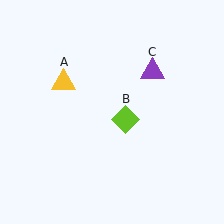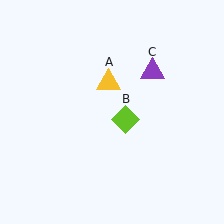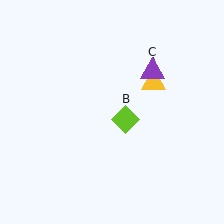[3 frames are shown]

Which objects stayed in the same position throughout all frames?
Lime diamond (object B) and purple triangle (object C) remained stationary.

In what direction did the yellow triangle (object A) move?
The yellow triangle (object A) moved right.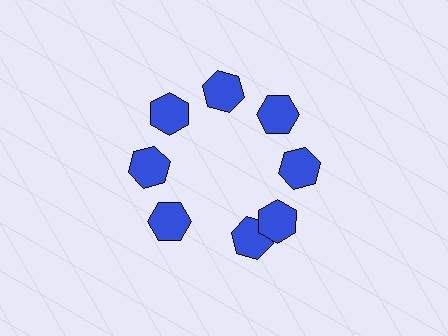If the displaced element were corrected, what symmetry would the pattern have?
It would have 8-fold rotational symmetry — the pattern would map onto itself every 45 degrees.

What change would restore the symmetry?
The symmetry would be restored by rotating it back into even spacing with its neighbors so that all 8 hexagons sit at equal angles and equal distance from the center.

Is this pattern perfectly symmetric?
No. The 8 blue hexagons are arranged in a ring, but one element near the 6 o'clock position is rotated out of alignment along the ring, breaking the 8-fold rotational symmetry.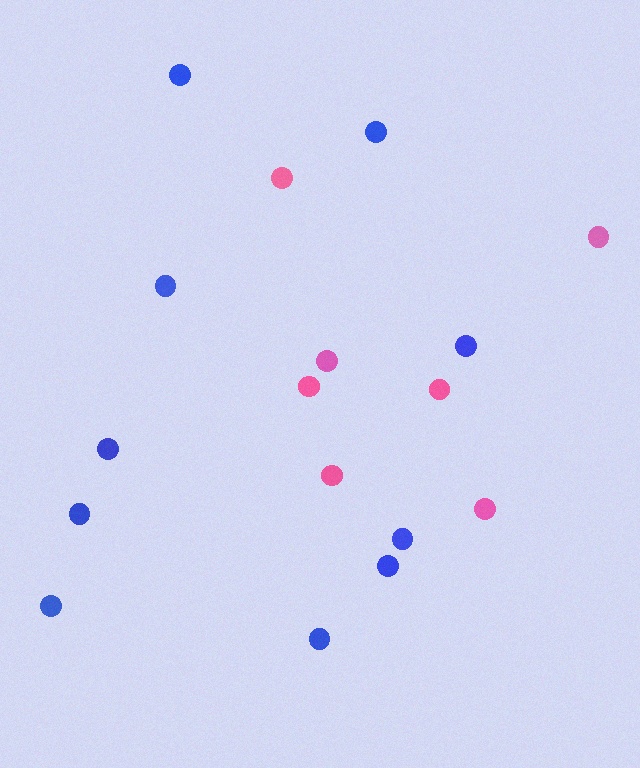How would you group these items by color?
There are 2 groups: one group of pink circles (7) and one group of blue circles (10).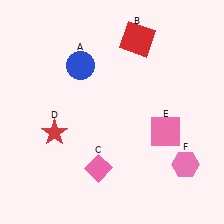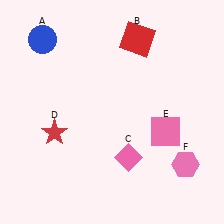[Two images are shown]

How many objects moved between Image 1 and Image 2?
2 objects moved between the two images.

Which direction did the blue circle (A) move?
The blue circle (A) moved left.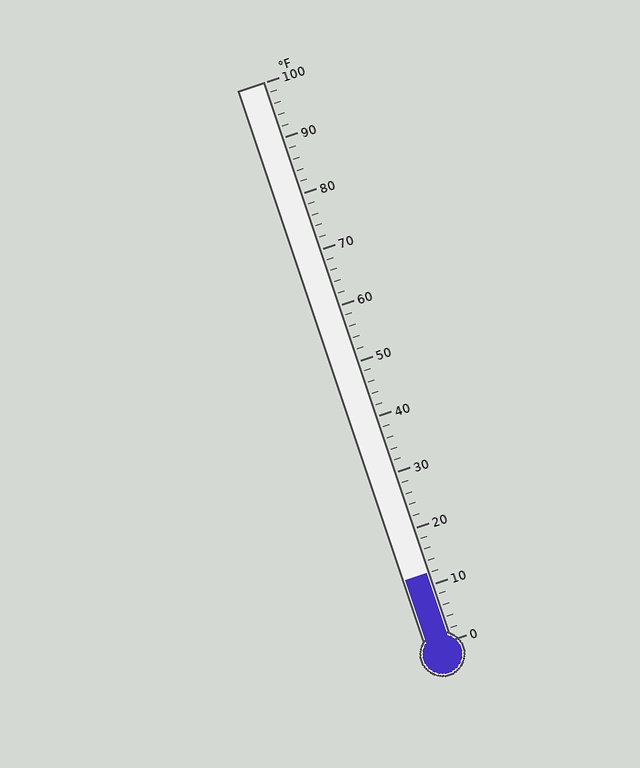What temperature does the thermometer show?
The thermometer shows approximately 12°F.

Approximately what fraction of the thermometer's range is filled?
The thermometer is filled to approximately 10% of its range.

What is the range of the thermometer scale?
The thermometer scale ranges from 0°F to 100°F.